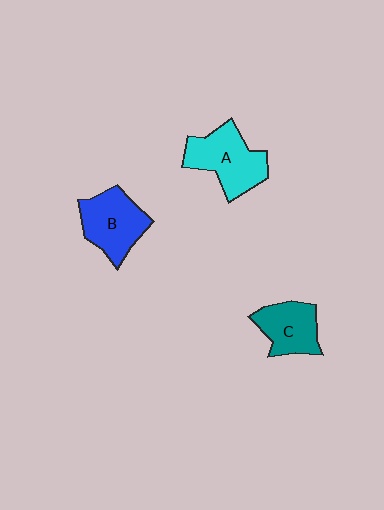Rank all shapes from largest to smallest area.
From largest to smallest: A (cyan), B (blue), C (teal).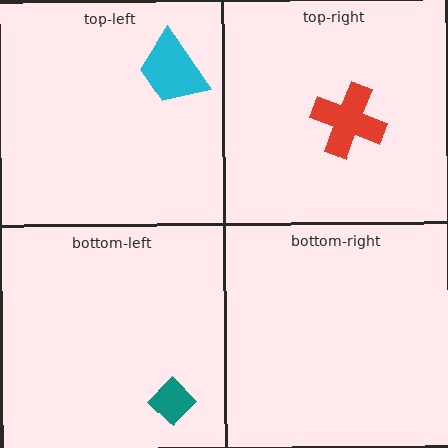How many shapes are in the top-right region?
1.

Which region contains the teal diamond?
The bottom-left region.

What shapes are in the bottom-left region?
The teal diamond.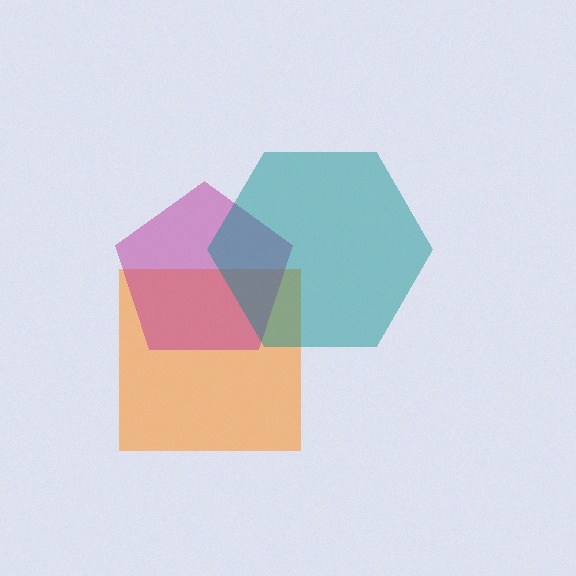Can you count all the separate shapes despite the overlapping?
Yes, there are 3 separate shapes.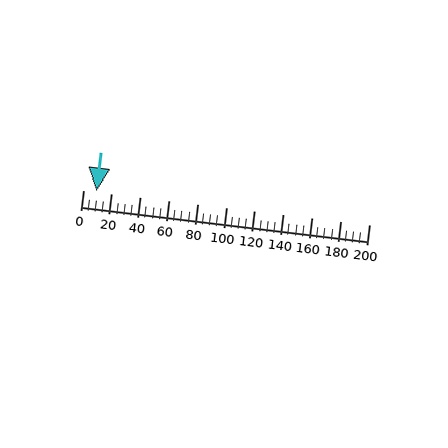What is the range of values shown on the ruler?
The ruler shows values from 0 to 200.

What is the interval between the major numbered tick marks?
The major tick marks are spaced 20 units apart.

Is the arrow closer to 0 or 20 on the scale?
The arrow is closer to 0.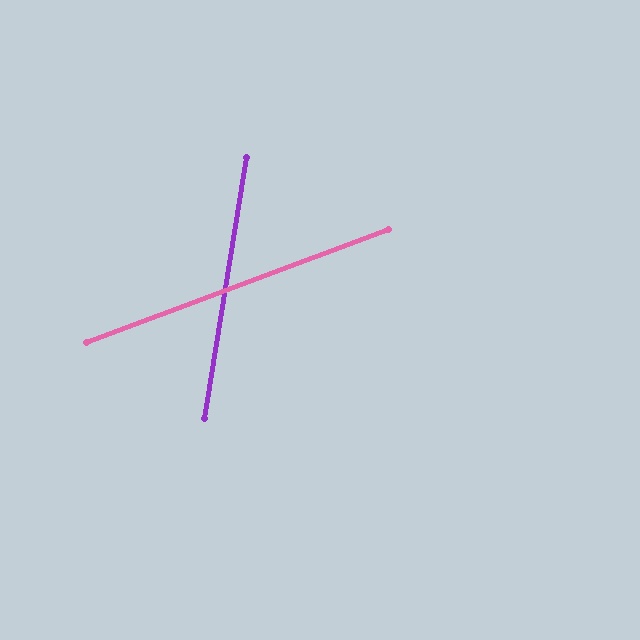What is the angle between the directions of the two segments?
Approximately 60 degrees.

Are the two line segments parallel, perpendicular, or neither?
Neither parallel nor perpendicular — they differ by about 60°.